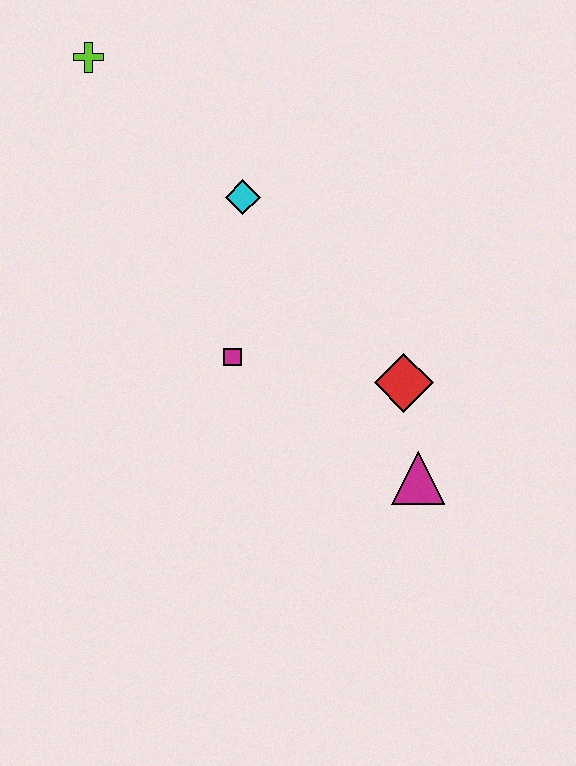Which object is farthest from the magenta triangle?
The lime cross is farthest from the magenta triangle.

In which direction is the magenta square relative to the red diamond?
The magenta square is to the left of the red diamond.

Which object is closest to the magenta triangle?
The red diamond is closest to the magenta triangle.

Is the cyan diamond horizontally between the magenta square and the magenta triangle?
Yes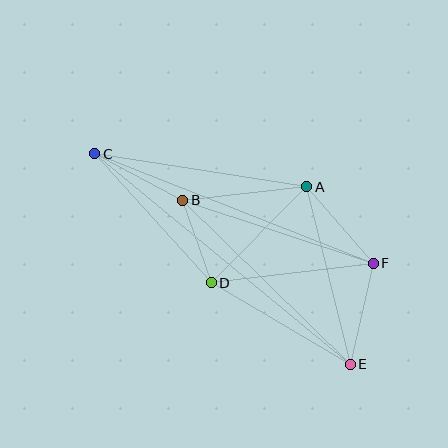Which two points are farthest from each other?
Points C and E are farthest from each other.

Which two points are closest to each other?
Points B and D are closest to each other.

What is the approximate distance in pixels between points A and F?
The distance between A and F is approximately 101 pixels.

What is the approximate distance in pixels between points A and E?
The distance between A and E is approximately 183 pixels.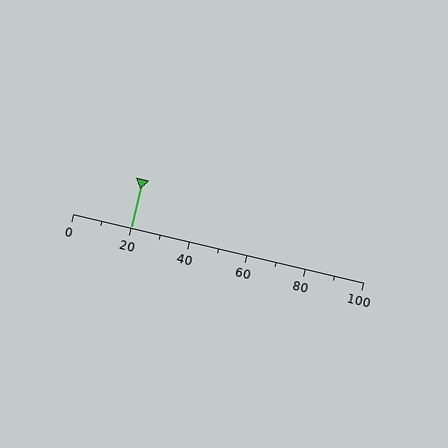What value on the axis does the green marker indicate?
The marker indicates approximately 20.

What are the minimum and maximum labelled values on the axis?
The axis runs from 0 to 100.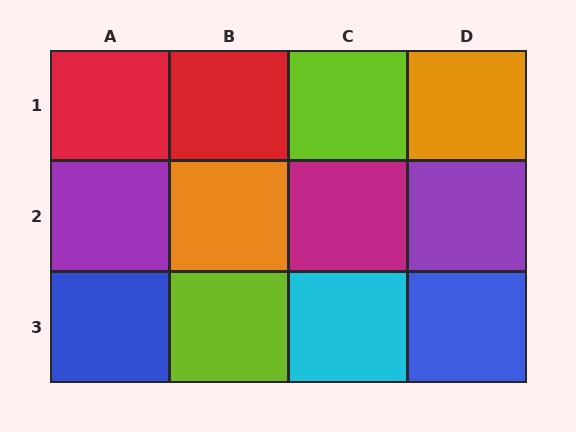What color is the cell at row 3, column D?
Blue.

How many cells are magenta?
1 cell is magenta.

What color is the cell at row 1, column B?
Red.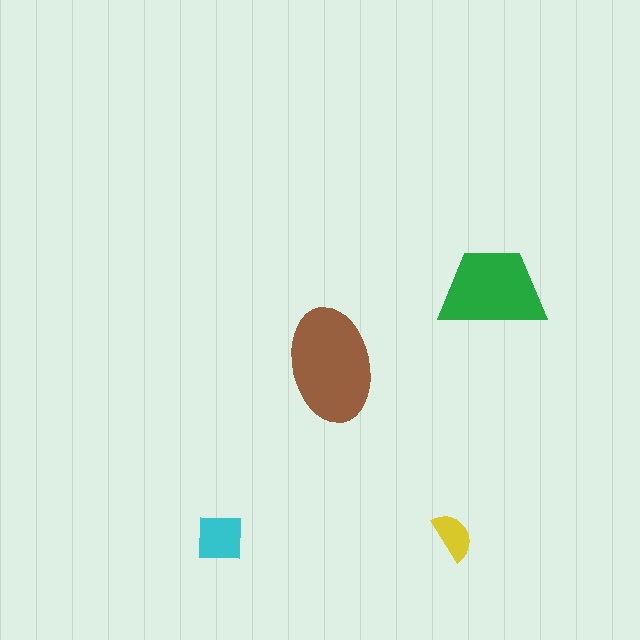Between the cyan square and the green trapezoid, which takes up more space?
The green trapezoid.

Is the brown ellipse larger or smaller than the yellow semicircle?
Larger.